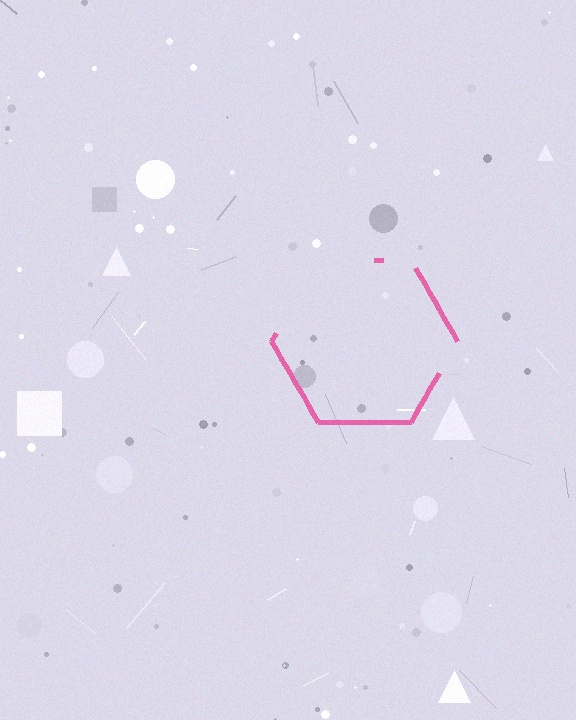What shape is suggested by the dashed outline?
The dashed outline suggests a hexagon.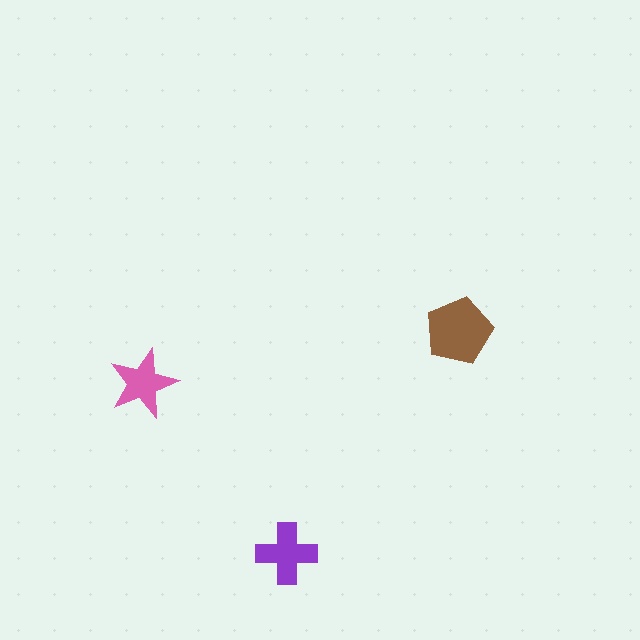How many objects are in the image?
There are 3 objects in the image.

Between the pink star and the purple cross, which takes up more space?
The purple cross.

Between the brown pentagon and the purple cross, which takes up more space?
The brown pentagon.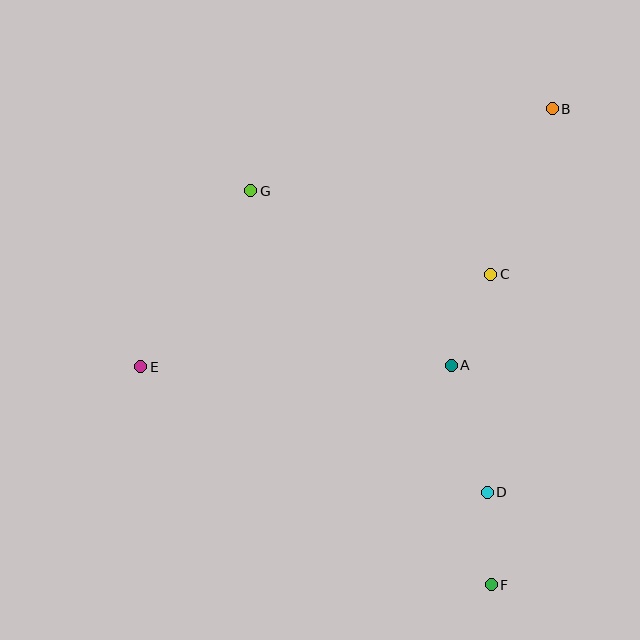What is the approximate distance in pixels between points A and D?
The distance between A and D is approximately 132 pixels.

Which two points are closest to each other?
Points D and F are closest to each other.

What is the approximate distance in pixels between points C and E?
The distance between C and E is approximately 362 pixels.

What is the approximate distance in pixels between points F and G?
The distance between F and G is approximately 462 pixels.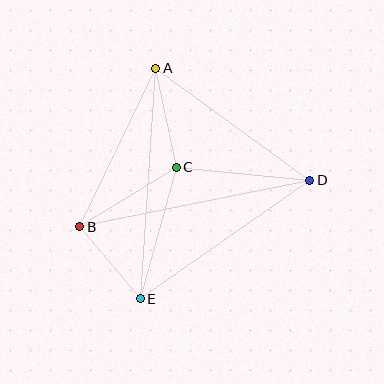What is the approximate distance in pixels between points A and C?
The distance between A and C is approximately 101 pixels.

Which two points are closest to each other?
Points B and E are closest to each other.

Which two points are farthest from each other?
Points B and D are farthest from each other.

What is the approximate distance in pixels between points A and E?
The distance between A and E is approximately 231 pixels.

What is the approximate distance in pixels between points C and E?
The distance between C and E is approximately 136 pixels.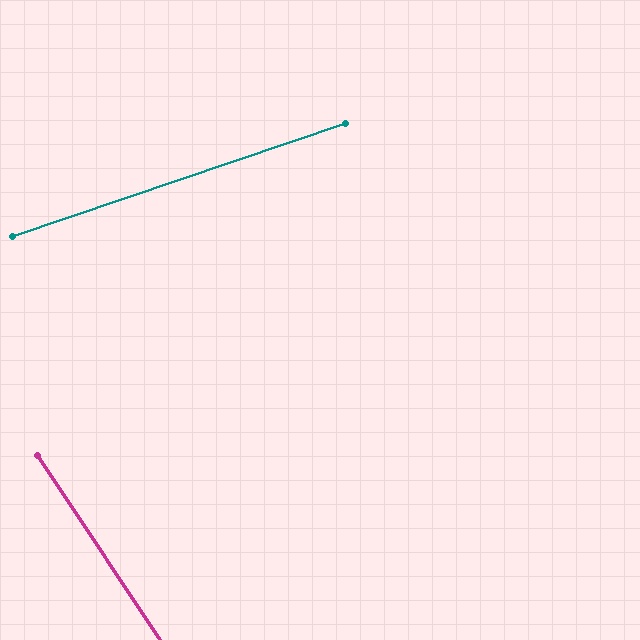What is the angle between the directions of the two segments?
Approximately 75 degrees.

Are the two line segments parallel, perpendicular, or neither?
Neither parallel nor perpendicular — they differ by about 75°.